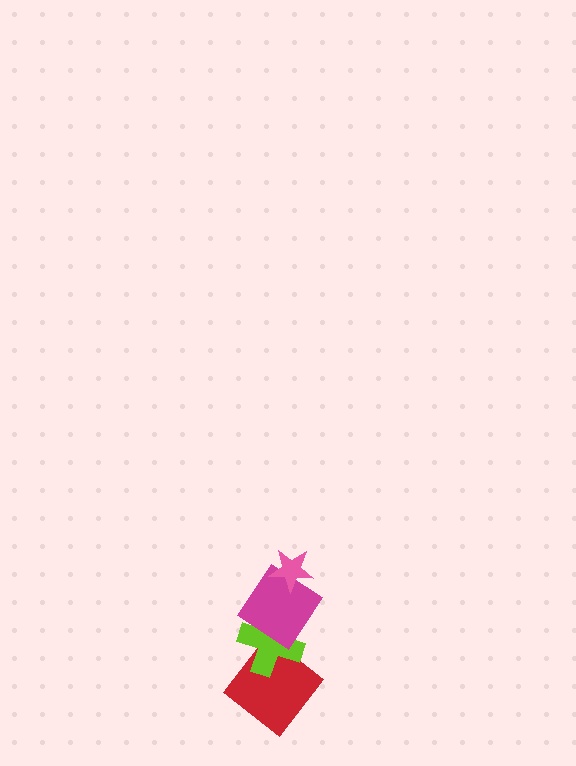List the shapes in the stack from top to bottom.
From top to bottom: the pink star, the magenta diamond, the lime cross, the red diamond.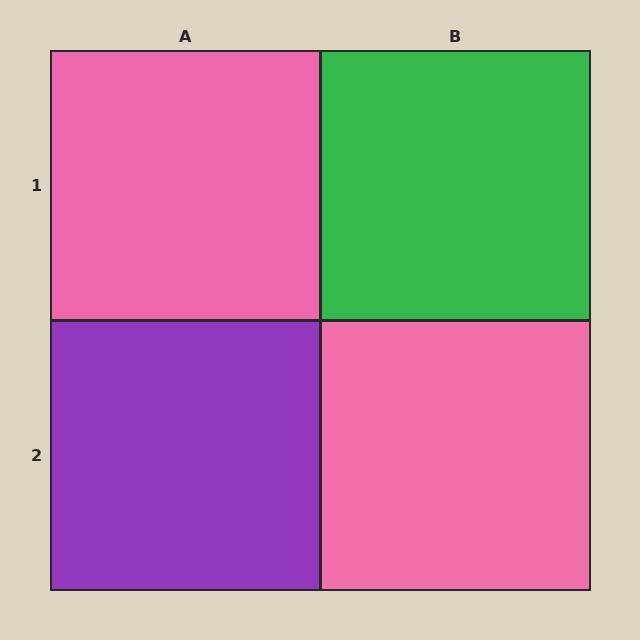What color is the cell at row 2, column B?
Pink.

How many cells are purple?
1 cell is purple.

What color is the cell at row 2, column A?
Purple.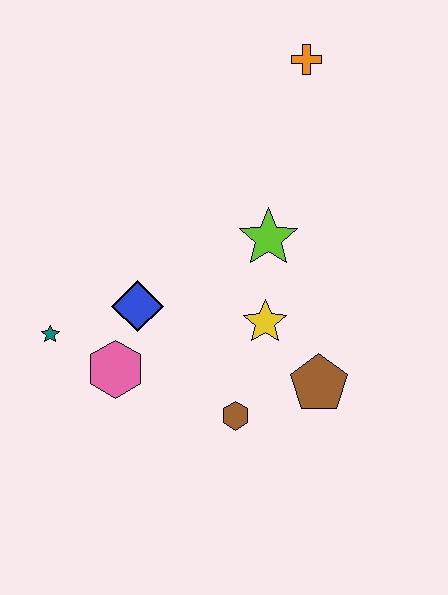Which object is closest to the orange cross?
The lime star is closest to the orange cross.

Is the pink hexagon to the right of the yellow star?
No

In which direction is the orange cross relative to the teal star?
The orange cross is above the teal star.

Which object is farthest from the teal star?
The orange cross is farthest from the teal star.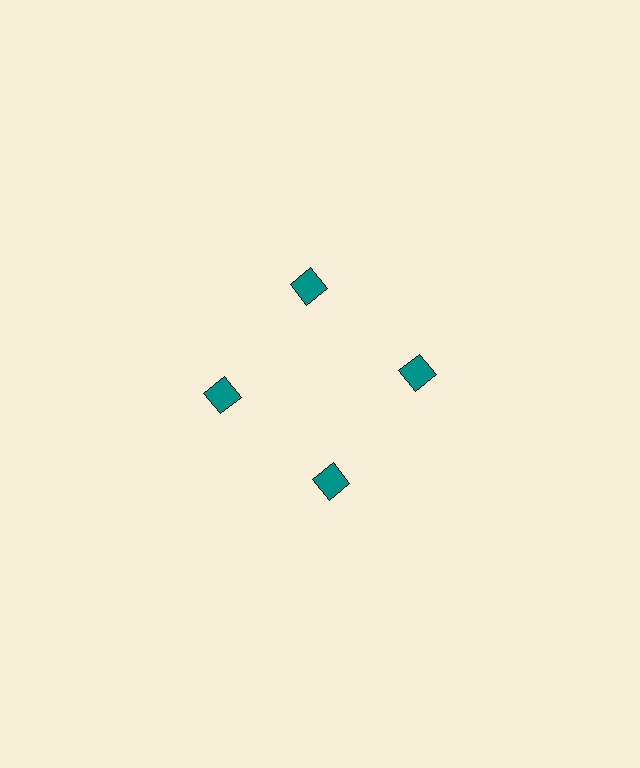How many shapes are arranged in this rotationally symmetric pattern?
There are 4 shapes, arranged in 4 groups of 1.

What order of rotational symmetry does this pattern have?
This pattern has 4-fold rotational symmetry.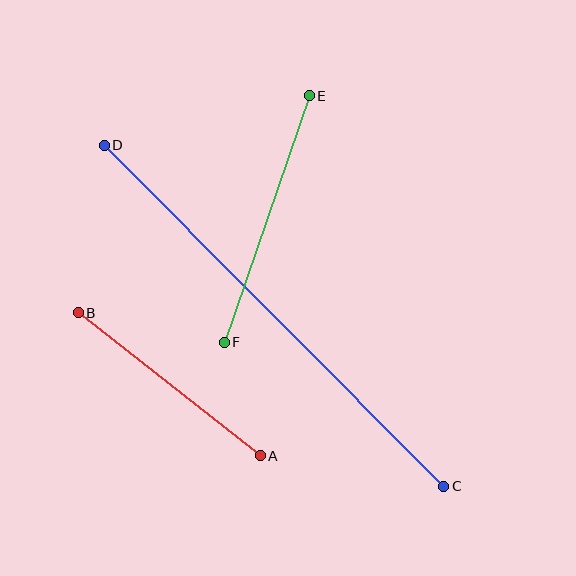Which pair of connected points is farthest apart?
Points C and D are farthest apart.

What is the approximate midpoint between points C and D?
The midpoint is at approximately (274, 316) pixels.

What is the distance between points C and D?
The distance is approximately 481 pixels.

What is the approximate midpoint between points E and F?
The midpoint is at approximately (267, 219) pixels.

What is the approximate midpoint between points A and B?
The midpoint is at approximately (169, 384) pixels.